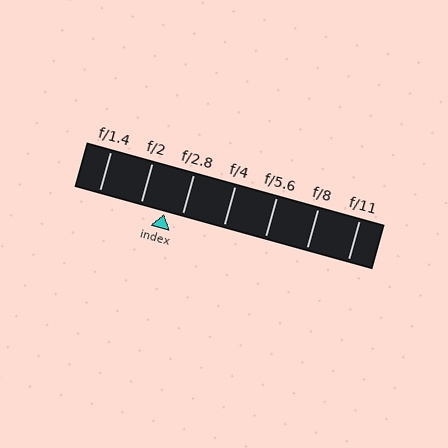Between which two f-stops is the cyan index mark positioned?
The index mark is between f/2 and f/2.8.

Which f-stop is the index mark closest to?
The index mark is closest to f/2.8.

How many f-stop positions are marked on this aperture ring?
There are 7 f-stop positions marked.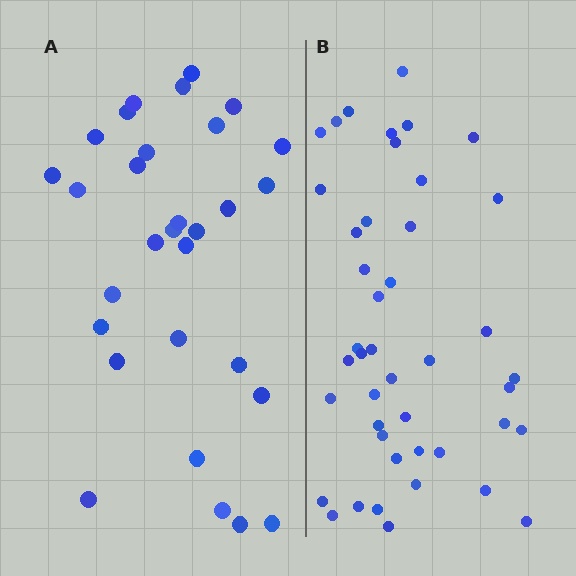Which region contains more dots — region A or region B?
Region B (the right region) has more dots.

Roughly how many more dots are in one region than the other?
Region B has approximately 15 more dots than region A.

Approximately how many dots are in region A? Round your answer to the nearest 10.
About 30 dots.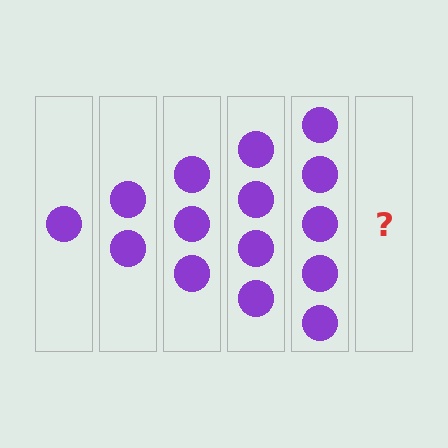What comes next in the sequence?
The next element should be 6 circles.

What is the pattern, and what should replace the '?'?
The pattern is that each step adds one more circle. The '?' should be 6 circles.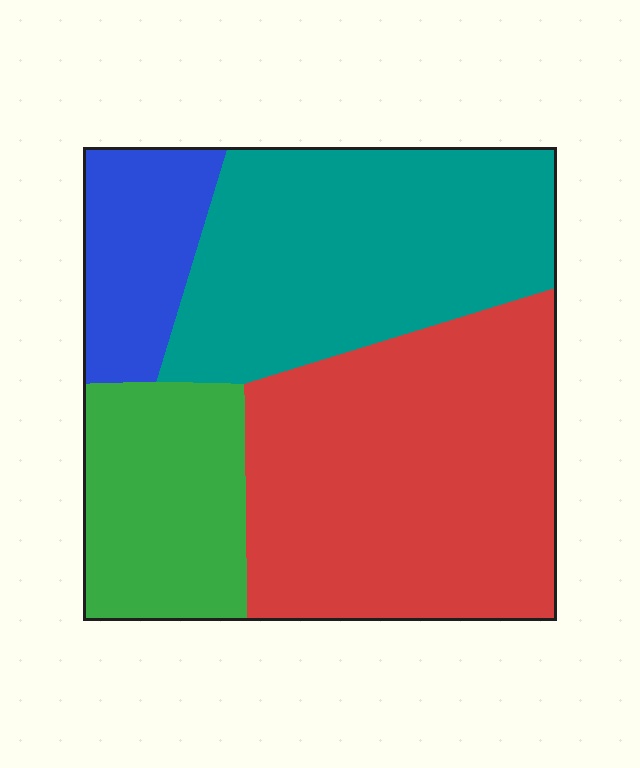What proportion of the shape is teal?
Teal covers around 30% of the shape.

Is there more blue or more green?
Green.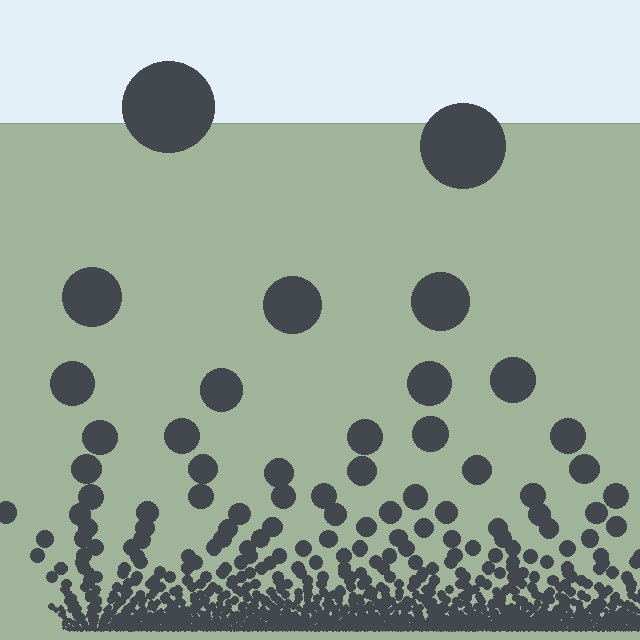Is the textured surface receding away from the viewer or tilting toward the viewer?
The surface appears to tilt toward the viewer. Texture elements get larger and sparser toward the top.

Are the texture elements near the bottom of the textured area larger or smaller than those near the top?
Smaller. The gradient is inverted — elements near the bottom are smaller and denser.